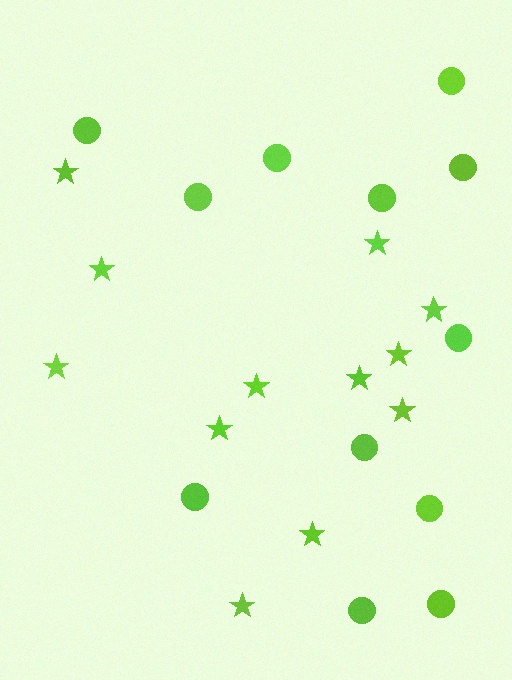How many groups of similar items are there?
There are 2 groups: one group of circles (12) and one group of stars (12).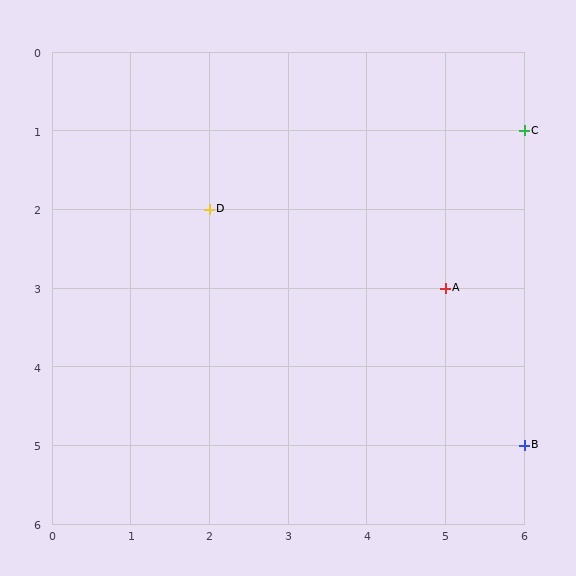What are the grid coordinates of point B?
Point B is at grid coordinates (6, 5).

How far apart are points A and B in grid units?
Points A and B are 1 column and 2 rows apart (about 2.2 grid units diagonally).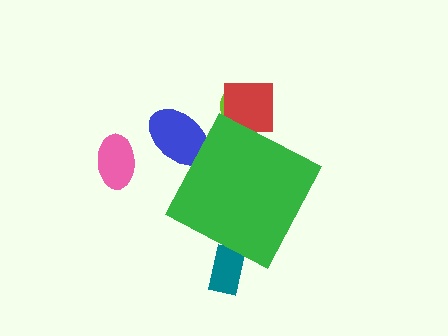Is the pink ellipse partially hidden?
No, the pink ellipse is fully visible.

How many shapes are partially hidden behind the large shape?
4 shapes are partially hidden.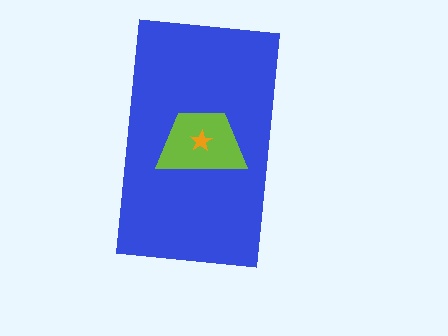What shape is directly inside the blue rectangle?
The lime trapezoid.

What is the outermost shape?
The blue rectangle.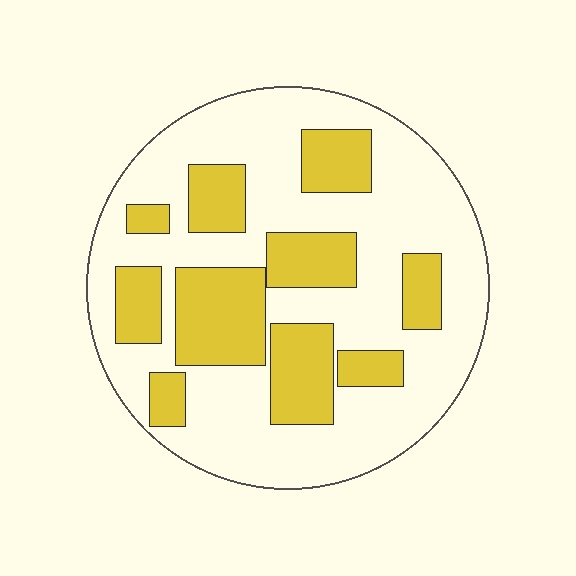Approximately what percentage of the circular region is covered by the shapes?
Approximately 35%.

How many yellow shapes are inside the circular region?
10.